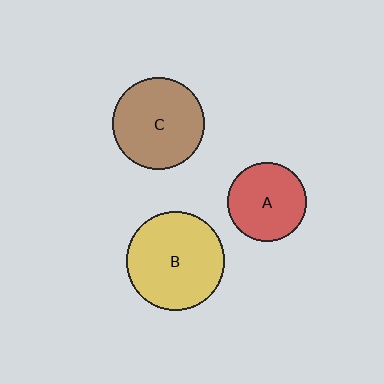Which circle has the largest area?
Circle B (yellow).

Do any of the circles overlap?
No, none of the circles overlap.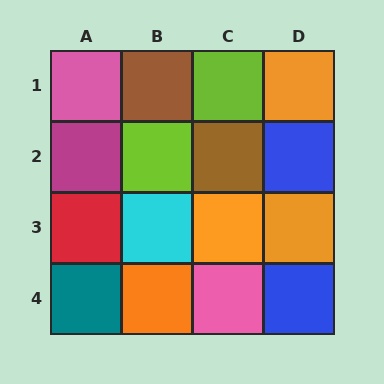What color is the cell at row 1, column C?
Lime.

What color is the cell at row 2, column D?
Blue.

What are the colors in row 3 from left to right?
Red, cyan, orange, orange.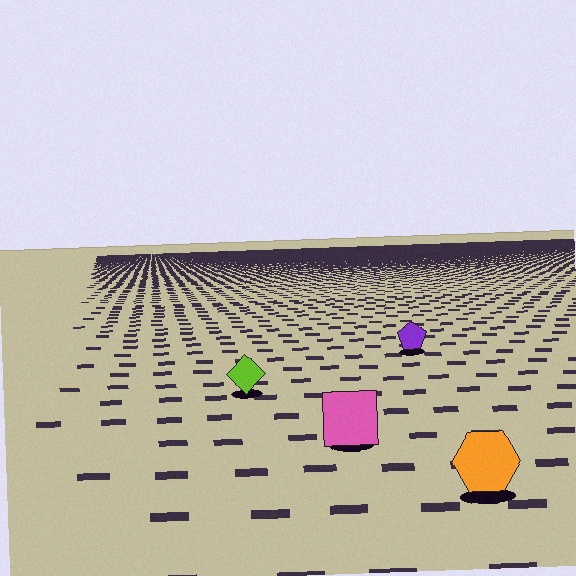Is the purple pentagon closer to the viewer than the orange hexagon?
No. The orange hexagon is closer — you can tell from the texture gradient: the ground texture is coarser near it.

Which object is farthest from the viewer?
The purple pentagon is farthest from the viewer. It appears smaller and the ground texture around it is denser.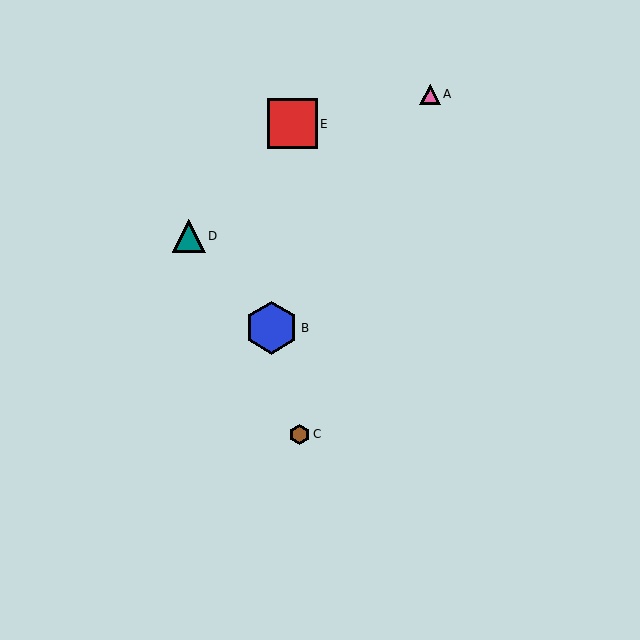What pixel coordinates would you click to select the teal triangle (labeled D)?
Click at (189, 236) to select the teal triangle D.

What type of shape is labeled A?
Shape A is a pink triangle.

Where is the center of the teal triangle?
The center of the teal triangle is at (189, 236).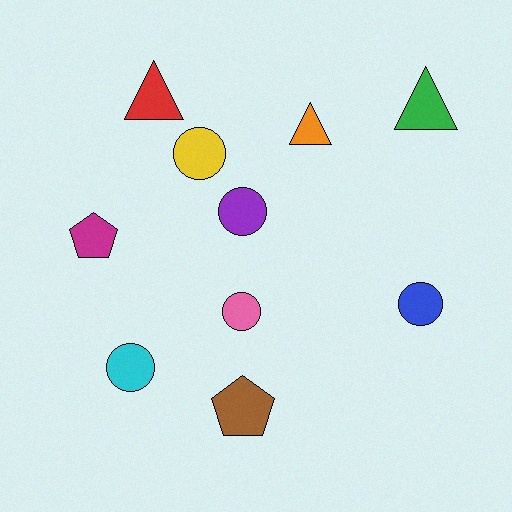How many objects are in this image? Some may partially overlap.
There are 10 objects.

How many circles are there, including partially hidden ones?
There are 5 circles.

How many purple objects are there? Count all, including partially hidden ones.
There is 1 purple object.